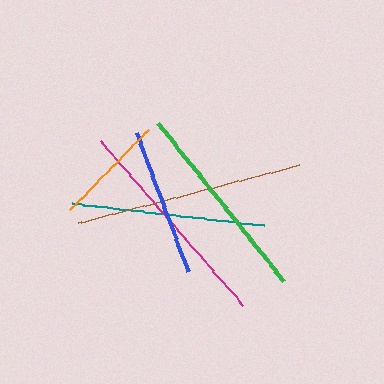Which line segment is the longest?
The brown line is the longest at approximately 228 pixels.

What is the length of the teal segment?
The teal segment is approximately 194 pixels long.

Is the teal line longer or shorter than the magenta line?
The magenta line is longer than the teal line.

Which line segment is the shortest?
The orange line is the shortest at approximately 113 pixels.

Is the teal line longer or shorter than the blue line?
The teal line is longer than the blue line.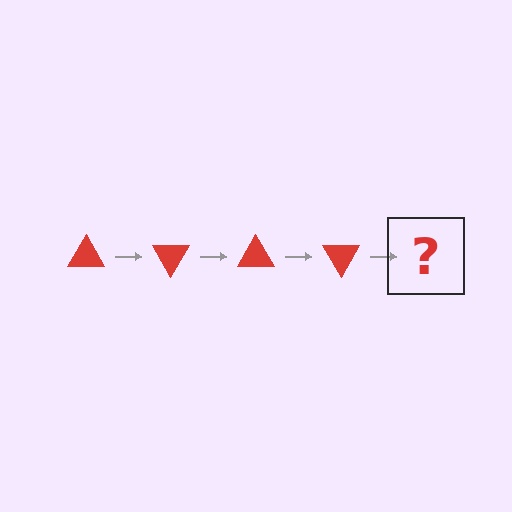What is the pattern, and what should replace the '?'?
The pattern is that the triangle rotates 60 degrees each step. The '?' should be a red triangle rotated 240 degrees.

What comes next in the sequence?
The next element should be a red triangle rotated 240 degrees.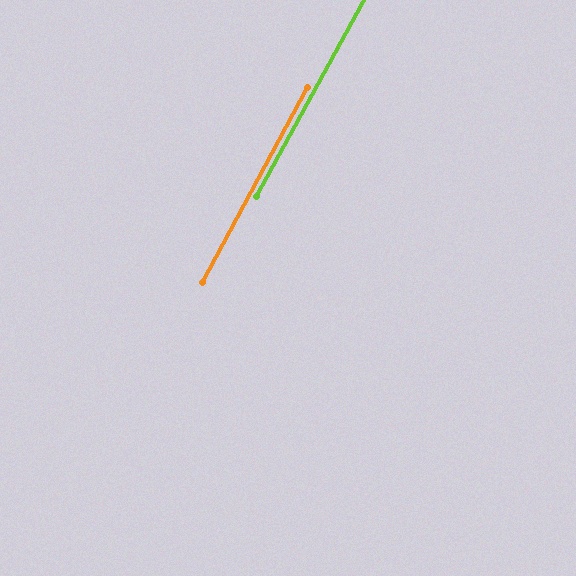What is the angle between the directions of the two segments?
Approximately 0 degrees.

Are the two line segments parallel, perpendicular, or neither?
Parallel — their directions differ by only 0.5°.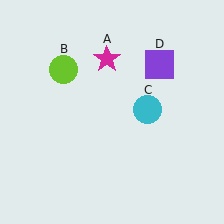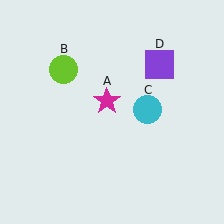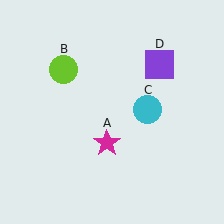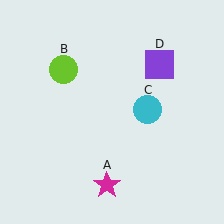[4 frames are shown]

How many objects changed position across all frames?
1 object changed position: magenta star (object A).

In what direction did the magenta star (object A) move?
The magenta star (object A) moved down.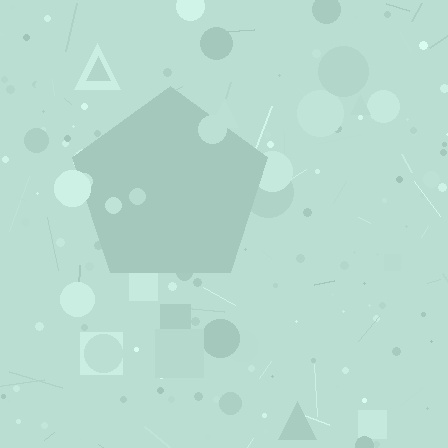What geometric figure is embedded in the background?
A pentagon is embedded in the background.